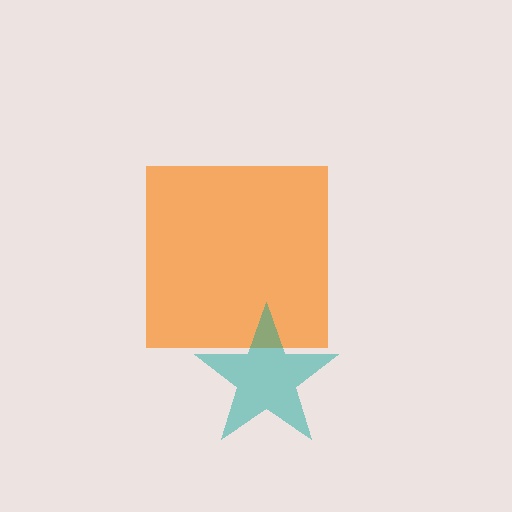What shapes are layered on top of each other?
The layered shapes are: an orange square, a teal star.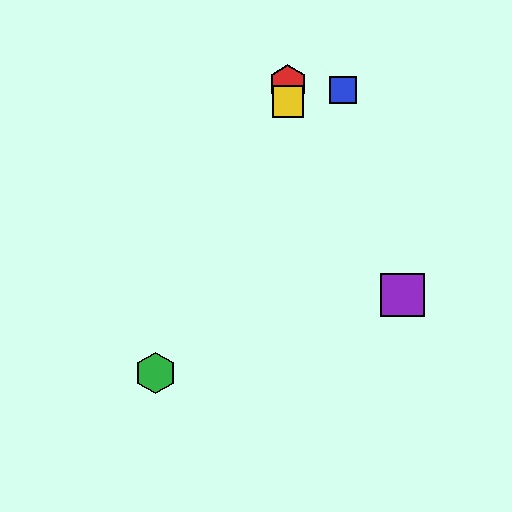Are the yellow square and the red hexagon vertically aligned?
Yes, both are at x≈288.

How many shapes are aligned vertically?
2 shapes (the red hexagon, the yellow square) are aligned vertically.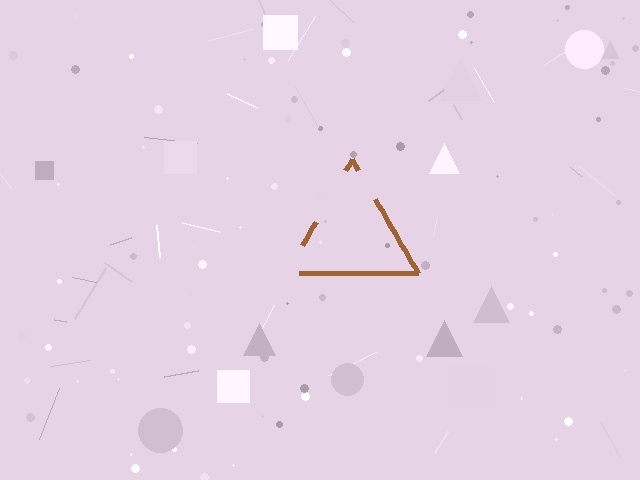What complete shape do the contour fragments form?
The contour fragments form a triangle.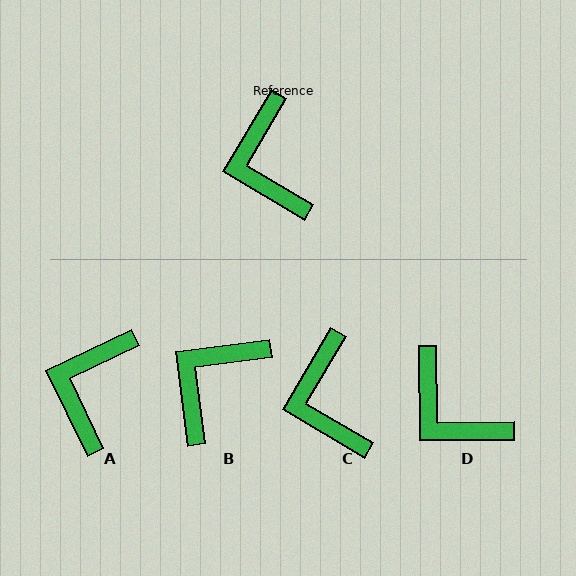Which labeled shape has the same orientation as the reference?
C.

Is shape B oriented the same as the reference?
No, it is off by about 52 degrees.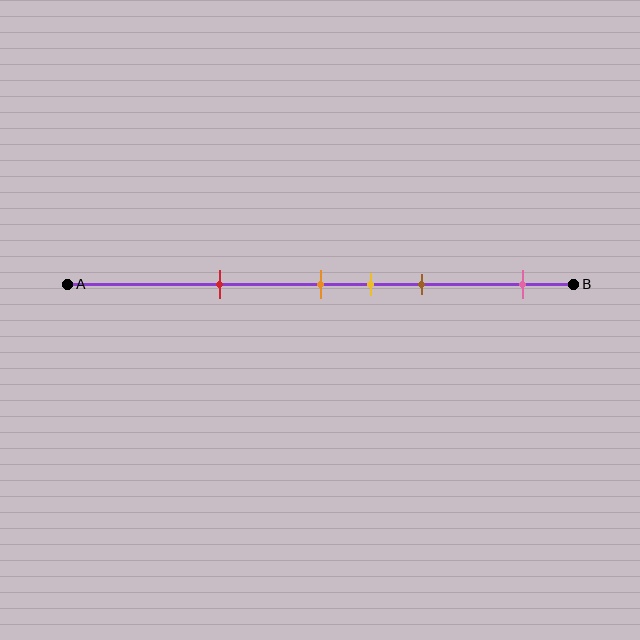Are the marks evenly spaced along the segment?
No, the marks are not evenly spaced.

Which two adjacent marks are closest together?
The orange and yellow marks are the closest adjacent pair.